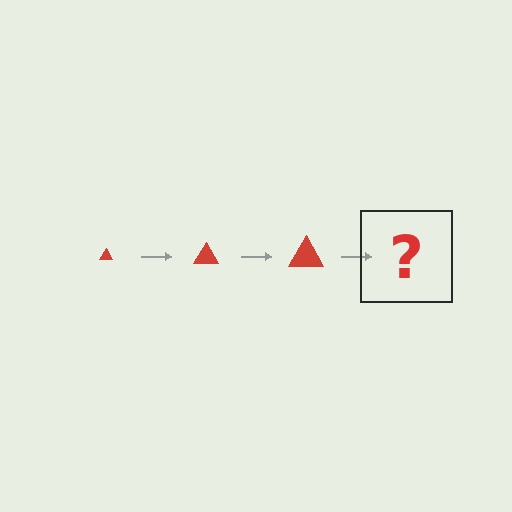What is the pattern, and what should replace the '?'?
The pattern is that the triangle gets progressively larger each step. The '?' should be a red triangle, larger than the previous one.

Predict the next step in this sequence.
The next step is a red triangle, larger than the previous one.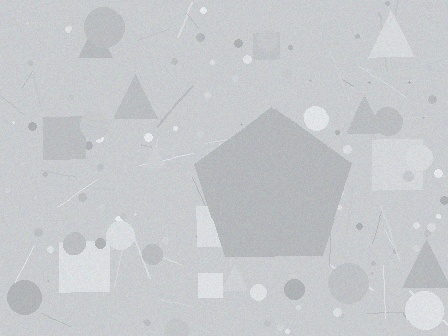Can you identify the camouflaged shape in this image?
The camouflaged shape is a pentagon.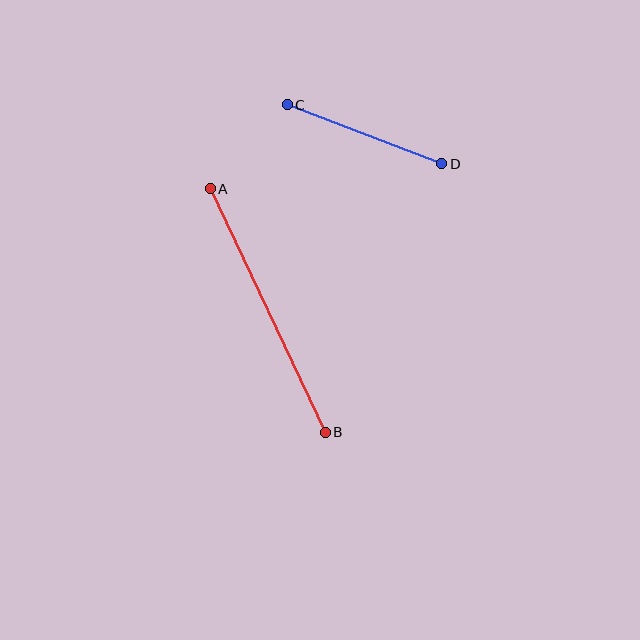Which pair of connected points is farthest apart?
Points A and B are farthest apart.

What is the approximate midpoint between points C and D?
The midpoint is at approximately (364, 134) pixels.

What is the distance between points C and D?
The distance is approximately 166 pixels.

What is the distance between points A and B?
The distance is approximately 269 pixels.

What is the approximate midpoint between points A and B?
The midpoint is at approximately (268, 310) pixels.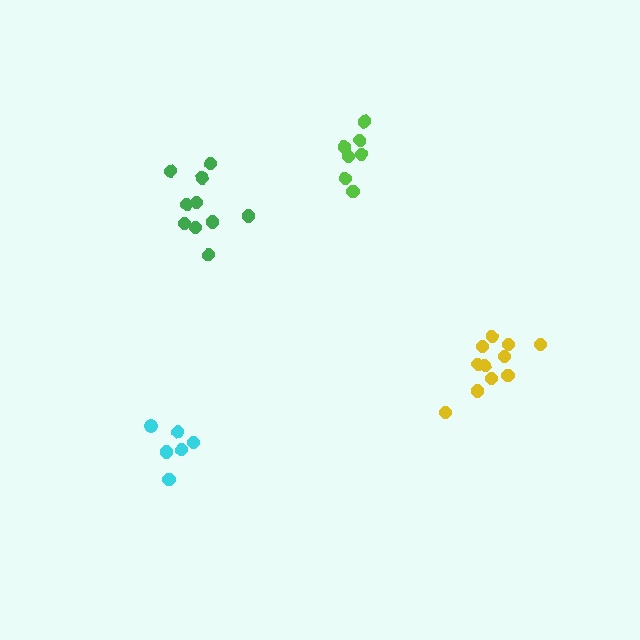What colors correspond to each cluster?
The clusters are colored: yellow, cyan, green, lime.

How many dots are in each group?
Group 1: 11 dots, Group 2: 6 dots, Group 3: 10 dots, Group 4: 7 dots (34 total).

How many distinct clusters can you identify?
There are 4 distinct clusters.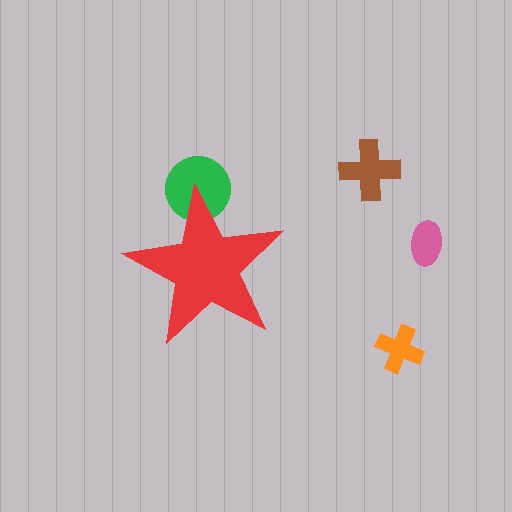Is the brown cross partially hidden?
No, the brown cross is fully visible.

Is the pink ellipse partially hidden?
No, the pink ellipse is fully visible.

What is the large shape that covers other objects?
A red star.